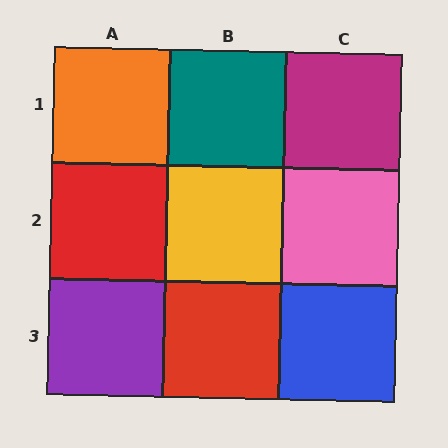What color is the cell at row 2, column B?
Yellow.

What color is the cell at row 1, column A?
Orange.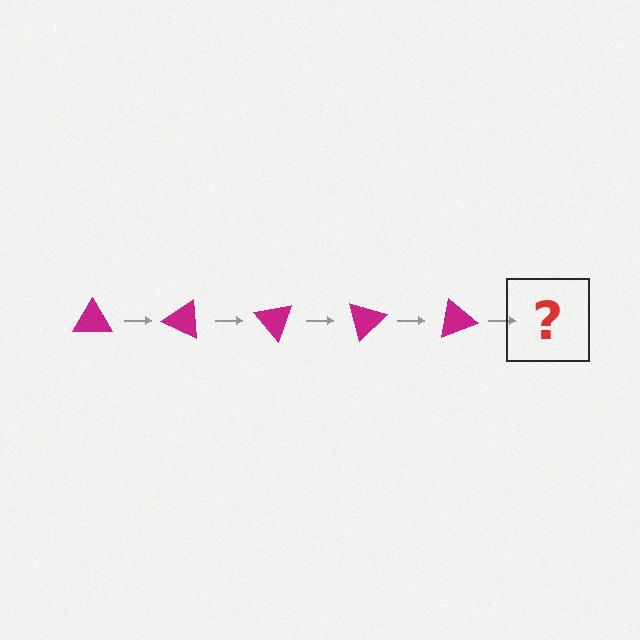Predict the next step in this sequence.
The next step is a magenta triangle rotated 125 degrees.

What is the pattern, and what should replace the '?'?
The pattern is that the triangle rotates 25 degrees each step. The '?' should be a magenta triangle rotated 125 degrees.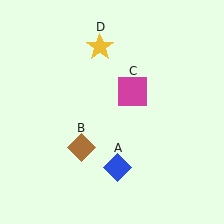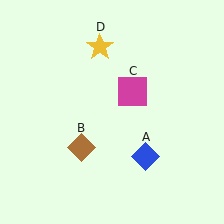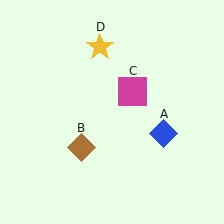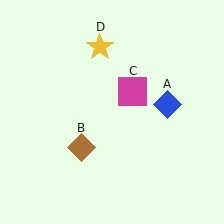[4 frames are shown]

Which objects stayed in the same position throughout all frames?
Brown diamond (object B) and magenta square (object C) and yellow star (object D) remained stationary.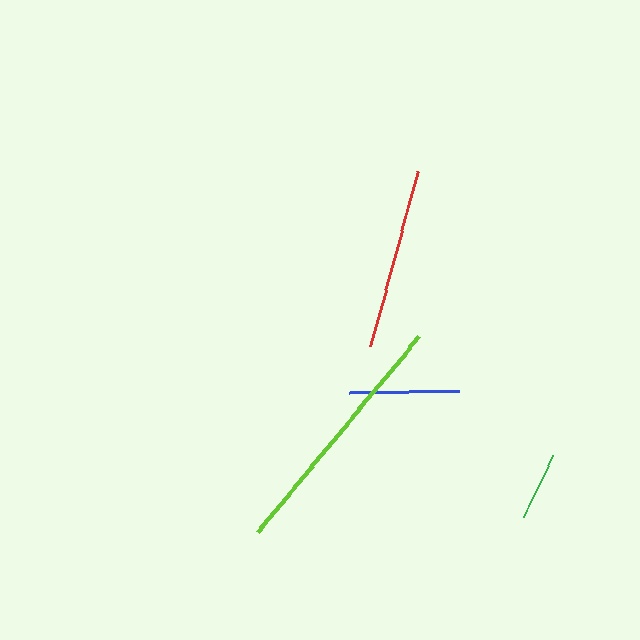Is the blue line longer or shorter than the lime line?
The lime line is longer than the blue line.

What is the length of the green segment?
The green segment is approximately 67 pixels long.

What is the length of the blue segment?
The blue segment is approximately 110 pixels long.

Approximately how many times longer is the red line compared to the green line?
The red line is approximately 2.7 times the length of the green line.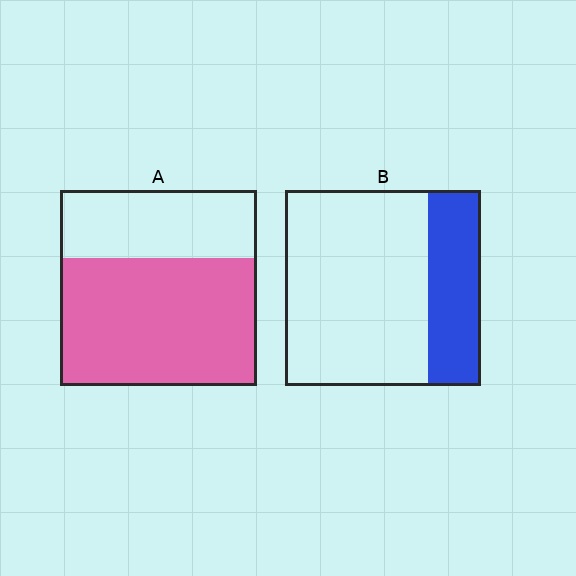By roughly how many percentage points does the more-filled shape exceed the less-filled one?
By roughly 40 percentage points (A over B).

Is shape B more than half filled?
No.